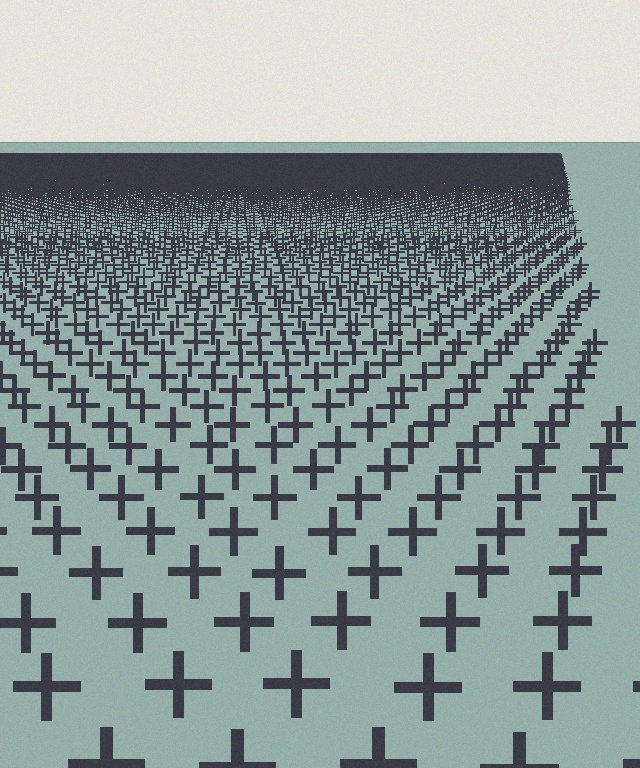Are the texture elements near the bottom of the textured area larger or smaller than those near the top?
Larger. Near the bottom, elements are closer to the viewer and appear at a bigger on-screen size.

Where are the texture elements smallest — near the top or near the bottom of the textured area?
Near the top.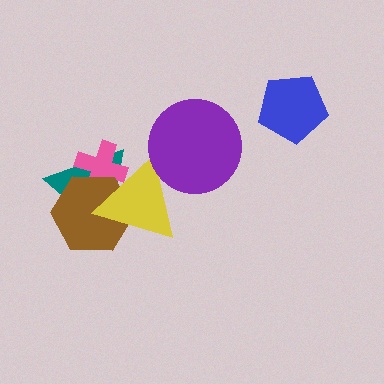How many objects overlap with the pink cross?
3 objects overlap with the pink cross.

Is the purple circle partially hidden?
No, no other shape covers it.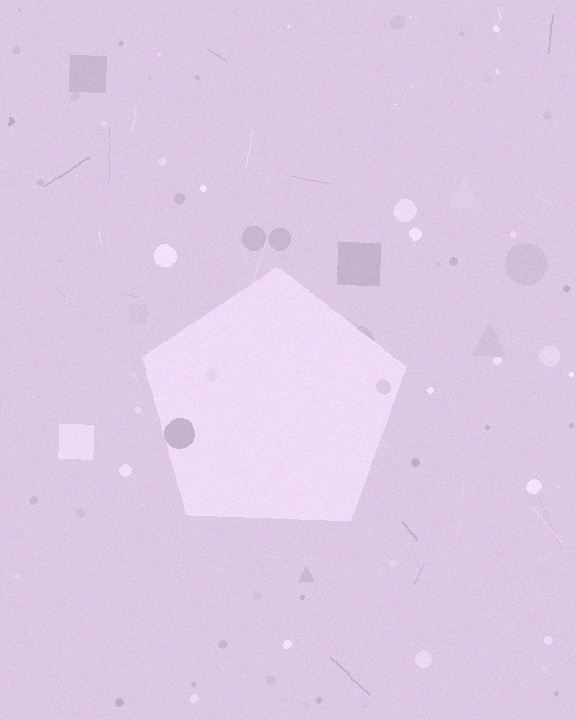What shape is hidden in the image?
A pentagon is hidden in the image.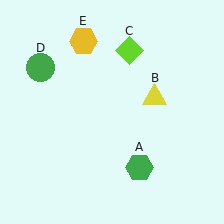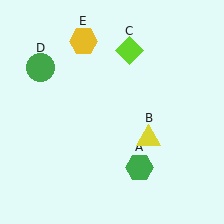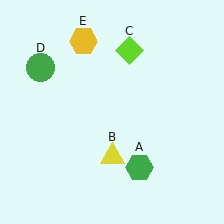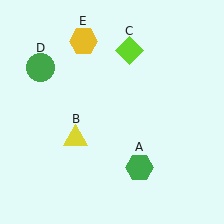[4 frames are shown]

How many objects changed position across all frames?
1 object changed position: yellow triangle (object B).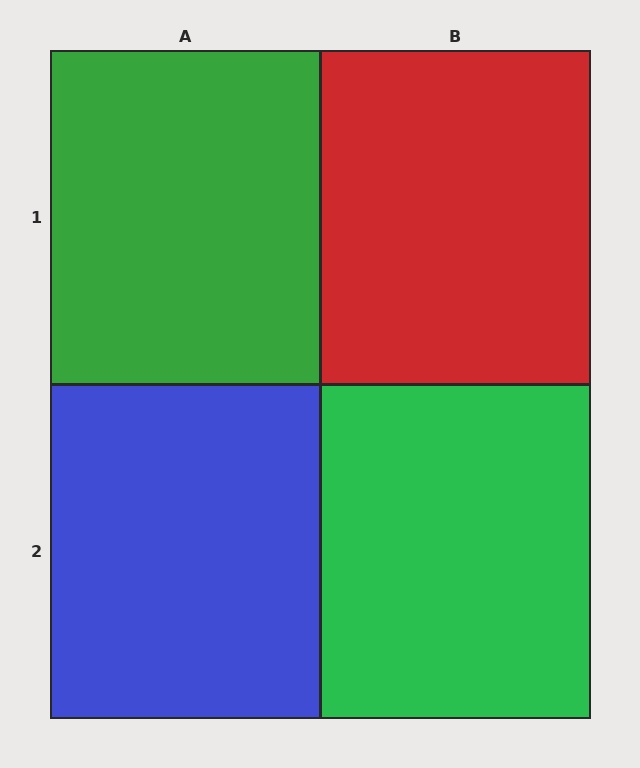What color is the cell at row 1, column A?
Green.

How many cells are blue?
1 cell is blue.